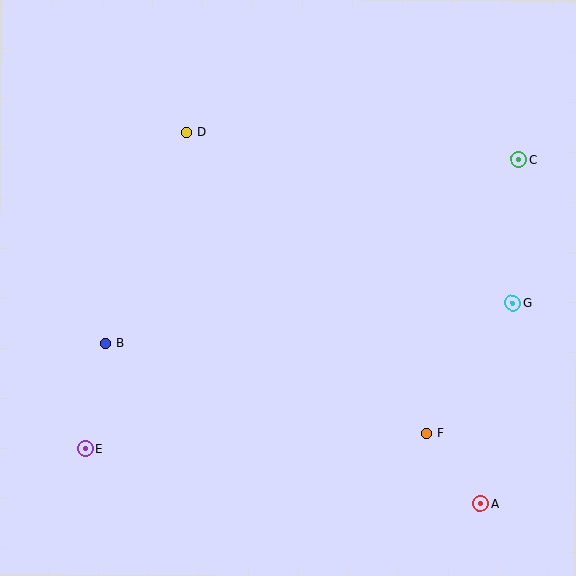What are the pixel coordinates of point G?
Point G is at (513, 303).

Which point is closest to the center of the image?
Point D at (187, 133) is closest to the center.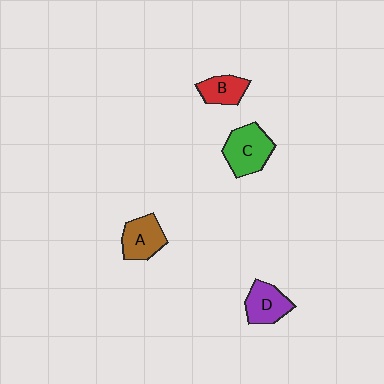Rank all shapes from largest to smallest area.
From largest to smallest: C (green), A (brown), D (purple), B (red).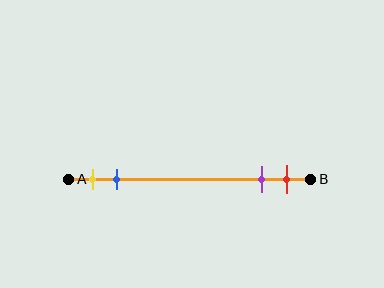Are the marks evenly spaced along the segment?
No, the marks are not evenly spaced.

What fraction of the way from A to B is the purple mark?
The purple mark is approximately 80% (0.8) of the way from A to B.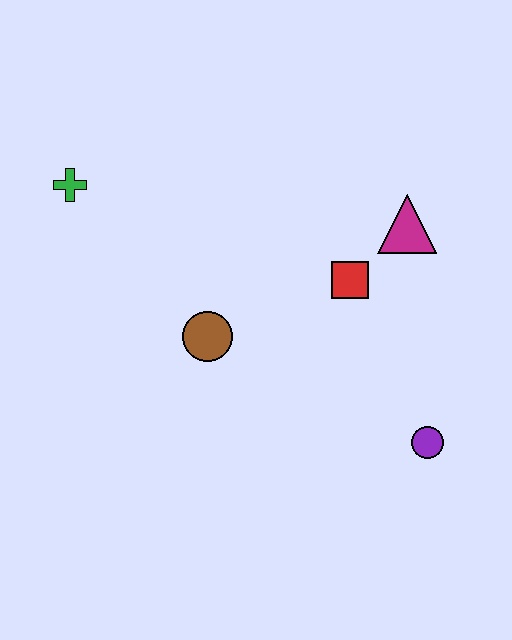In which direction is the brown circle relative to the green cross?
The brown circle is below the green cross.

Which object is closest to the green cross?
The brown circle is closest to the green cross.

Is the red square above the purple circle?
Yes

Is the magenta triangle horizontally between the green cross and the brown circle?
No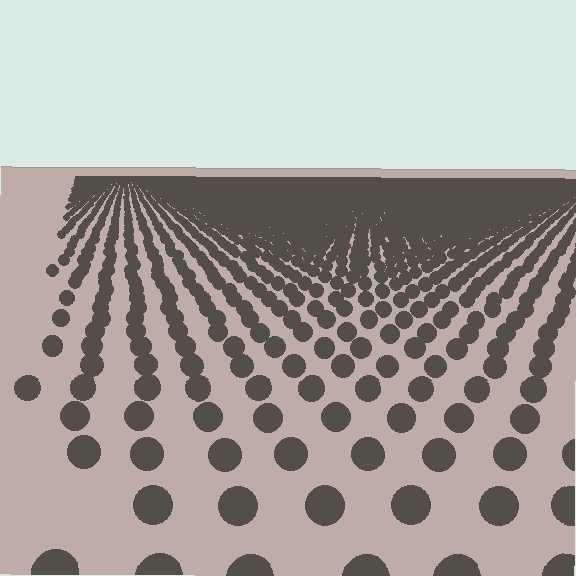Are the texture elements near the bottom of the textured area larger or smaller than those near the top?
Larger. Near the bottom, elements are closer to the viewer and appear at a bigger on-screen size.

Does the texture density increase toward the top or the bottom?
Density increases toward the top.